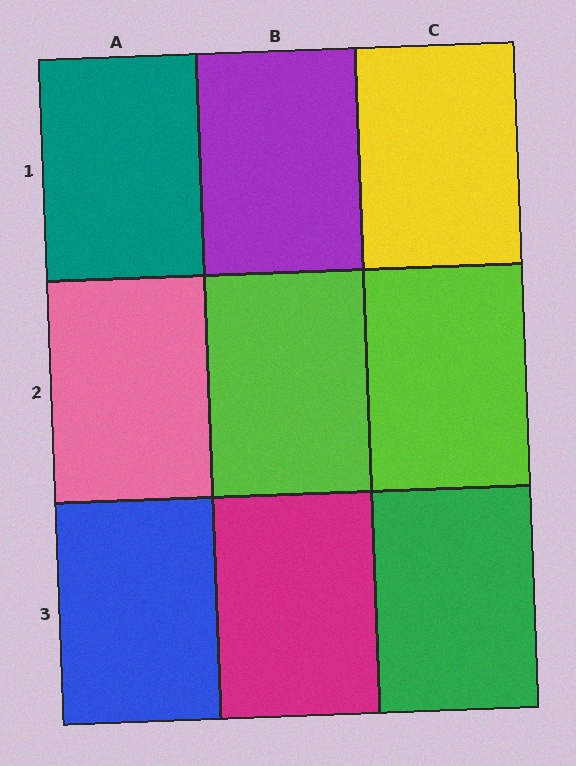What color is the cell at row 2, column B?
Lime.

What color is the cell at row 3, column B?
Magenta.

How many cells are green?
1 cell is green.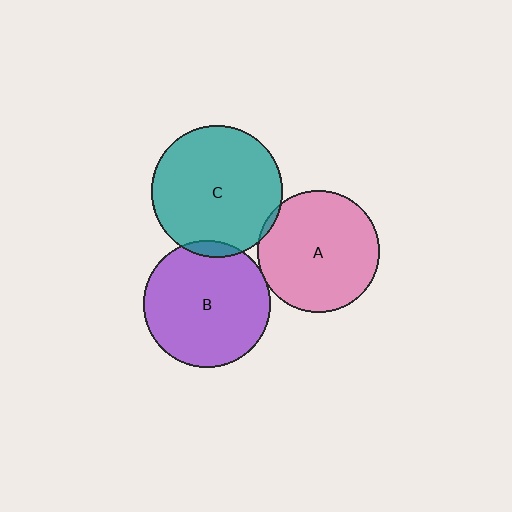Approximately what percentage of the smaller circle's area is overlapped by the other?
Approximately 5%.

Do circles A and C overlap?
Yes.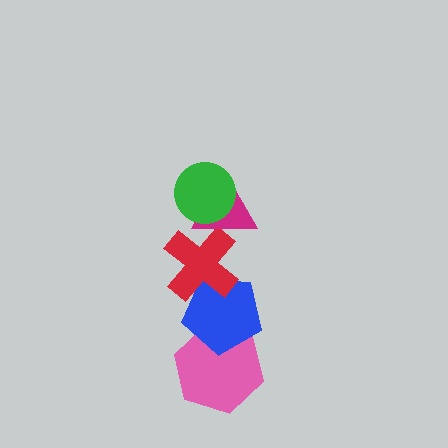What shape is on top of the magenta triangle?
The green circle is on top of the magenta triangle.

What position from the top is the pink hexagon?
The pink hexagon is 5th from the top.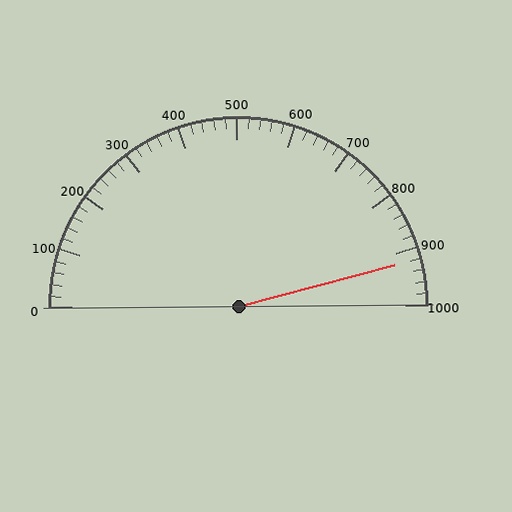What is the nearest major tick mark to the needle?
The nearest major tick mark is 900.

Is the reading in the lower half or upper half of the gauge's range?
The reading is in the upper half of the range (0 to 1000).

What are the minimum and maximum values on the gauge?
The gauge ranges from 0 to 1000.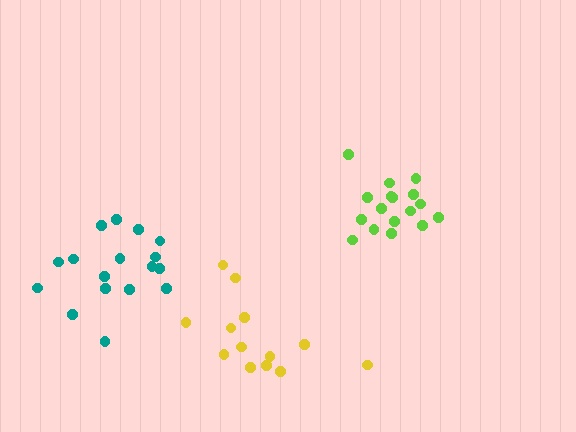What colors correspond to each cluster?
The clusters are colored: teal, yellow, lime.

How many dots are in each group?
Group 1: 17 dots, Group 2: 13 dots, Group 3: 17 dots (47 total).